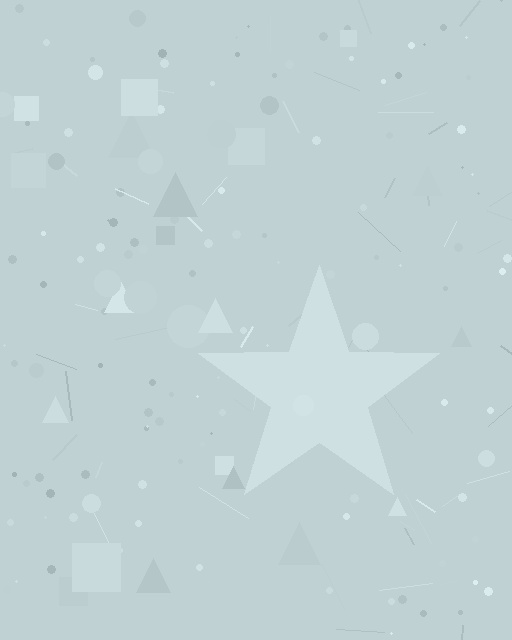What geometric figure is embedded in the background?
A star is embedded in the background.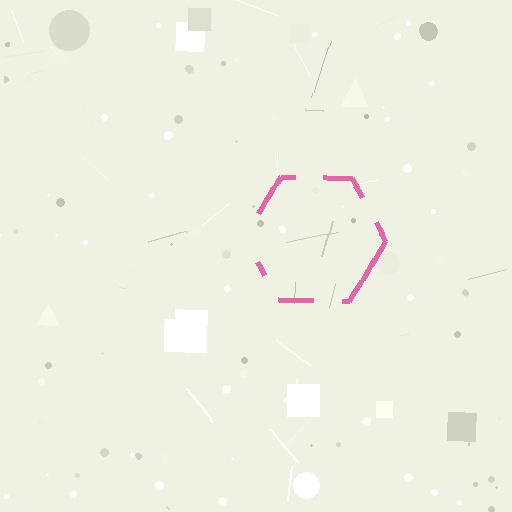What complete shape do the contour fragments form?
The contour fragments form a hexagon.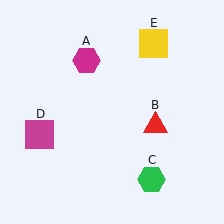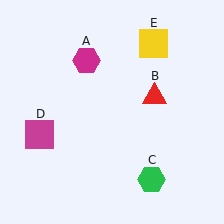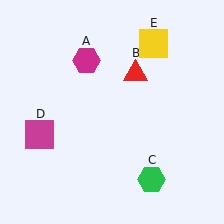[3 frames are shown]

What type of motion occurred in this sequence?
The red triangle (object B) rotated counterclockwise around the center of the scene.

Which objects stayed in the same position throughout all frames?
Magenta hexagon (object A) and green hexagon (object C) and magenta square (object D) and yellow square (object E) remained stationary.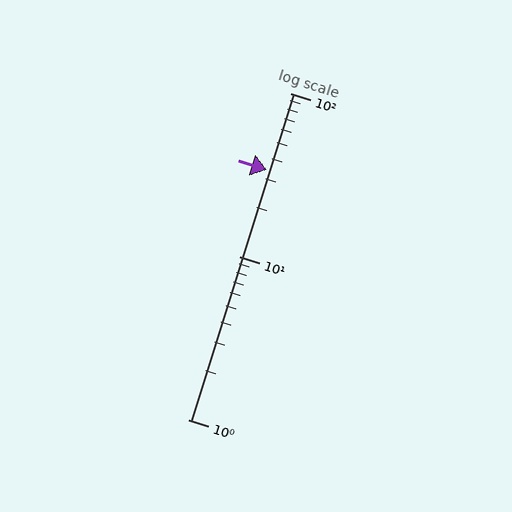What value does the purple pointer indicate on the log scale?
The pointer indicates approximately 34.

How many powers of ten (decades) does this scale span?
The scale spans 2 decades, from 1 to 100.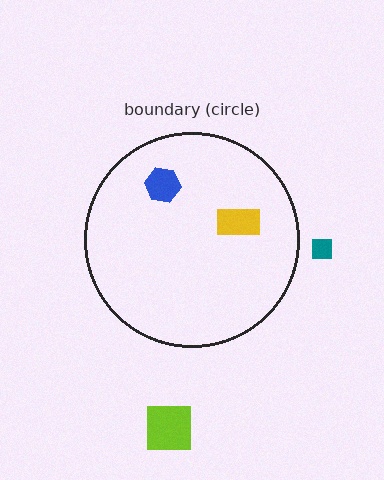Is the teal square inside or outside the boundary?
Outside.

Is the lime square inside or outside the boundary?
Outside.